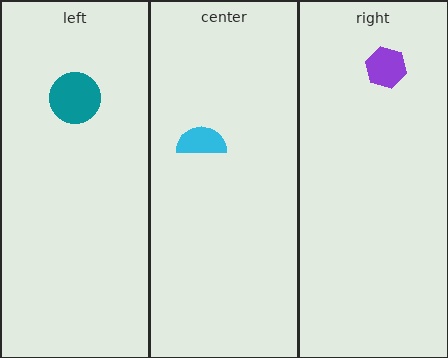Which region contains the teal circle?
The left region.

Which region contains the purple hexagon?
The right region.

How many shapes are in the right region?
1.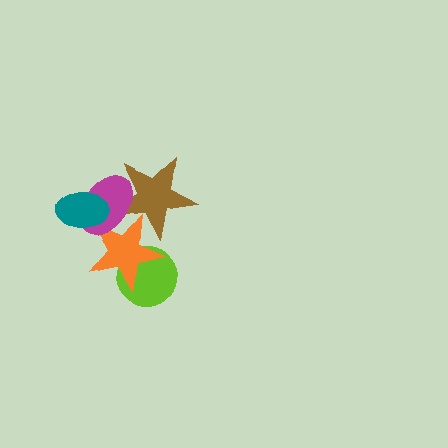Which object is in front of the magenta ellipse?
The teal ellipse is in front of the magenta ellipse.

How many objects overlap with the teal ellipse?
2 objects overlap with the teal ellipse.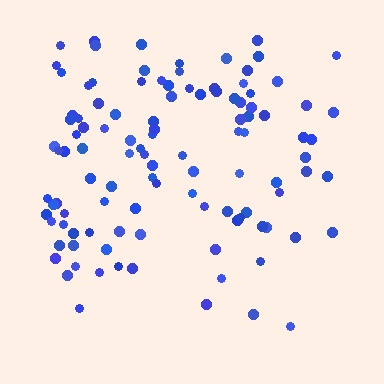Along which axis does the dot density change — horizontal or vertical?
Vertical.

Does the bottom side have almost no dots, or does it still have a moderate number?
Still a moderate number, just noticeably fewer than the top.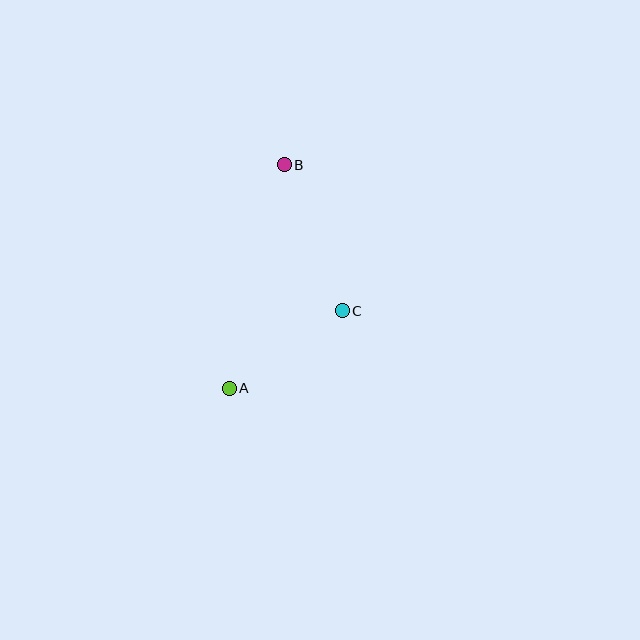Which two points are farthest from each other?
Points A and B are farthest from each other.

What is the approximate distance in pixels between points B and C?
The distance between B and C is approximately 157 pixels.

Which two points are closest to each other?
Points A and C are closest to each other.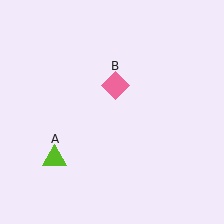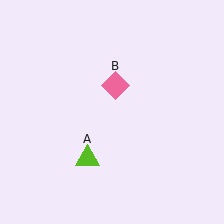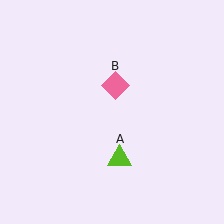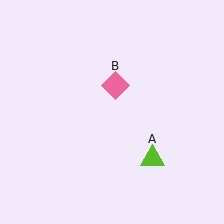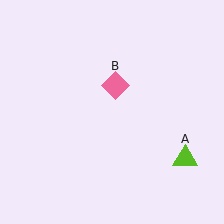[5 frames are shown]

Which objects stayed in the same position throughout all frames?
Pink diamond (object B) remained stationary.